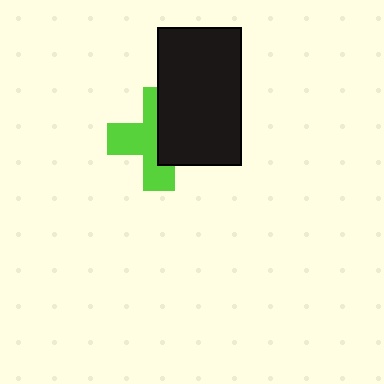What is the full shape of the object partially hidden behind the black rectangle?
The partially hidden object is a lime cross.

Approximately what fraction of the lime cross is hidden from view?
Roughly 45% of the lime cross is hidden behind the black rectangle.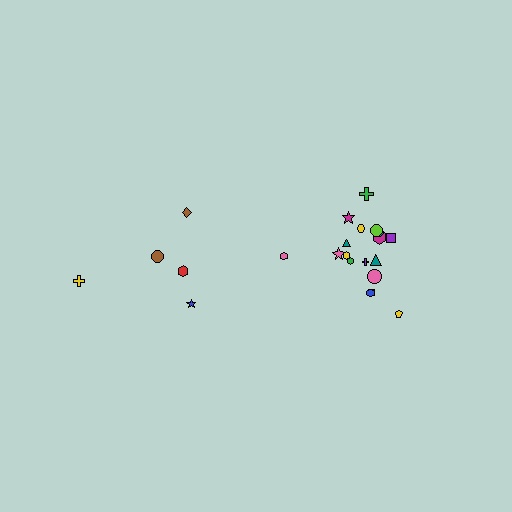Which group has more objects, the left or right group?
The right group.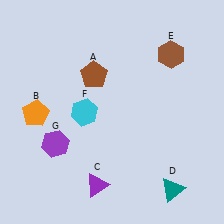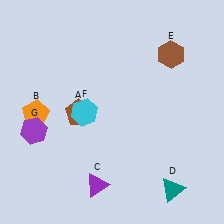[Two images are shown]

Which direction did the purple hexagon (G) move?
The purple hexagon (G) moved left.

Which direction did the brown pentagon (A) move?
The brown pentagon (A) moved down.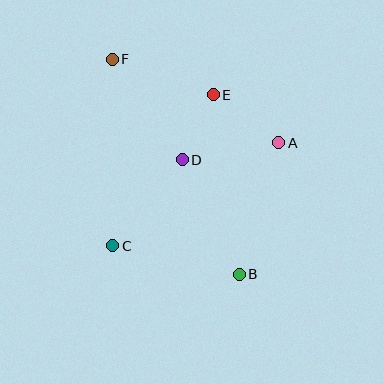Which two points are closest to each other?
Points D and E are closest to each other.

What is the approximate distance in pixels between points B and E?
The distance between B and E is approximately 182 pixels.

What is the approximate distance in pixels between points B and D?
The distance between B and D is approximately 128 pixels.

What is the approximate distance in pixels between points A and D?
The distance between A and D is approximately 98 pixels.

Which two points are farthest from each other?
Points B and F are farthest from each other.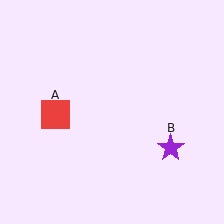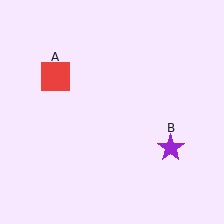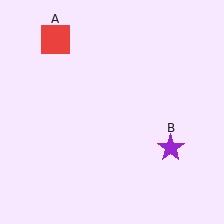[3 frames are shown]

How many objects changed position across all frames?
1 object changed position: red square (object A).